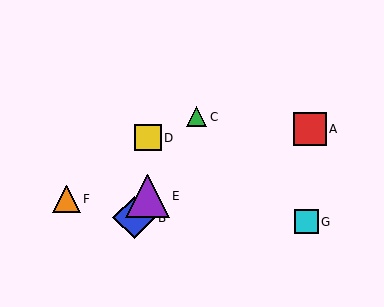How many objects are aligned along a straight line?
3 objects (B, C, E) are aligned along a straight line.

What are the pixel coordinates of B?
Object B is at (134, 218).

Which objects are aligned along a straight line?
Objects B, C, E are aligned along a straight line.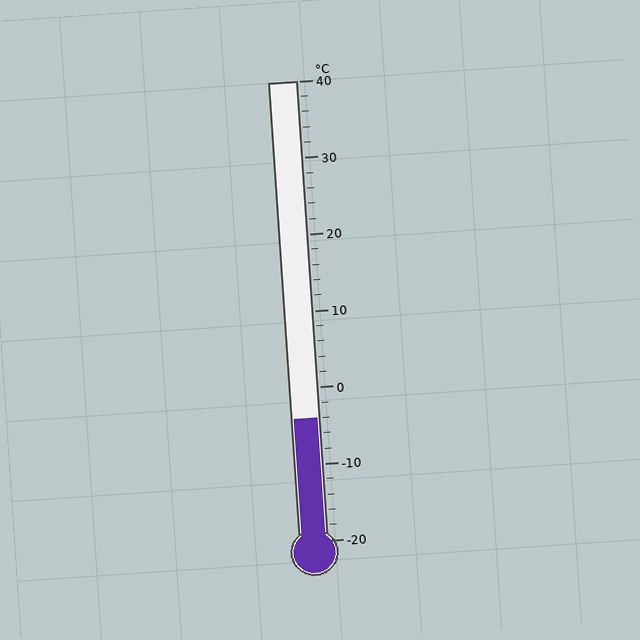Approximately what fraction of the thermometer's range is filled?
The thermometer is filled to approximately 25% of its range.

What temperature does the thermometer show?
The thermometer shows approximately -4°C.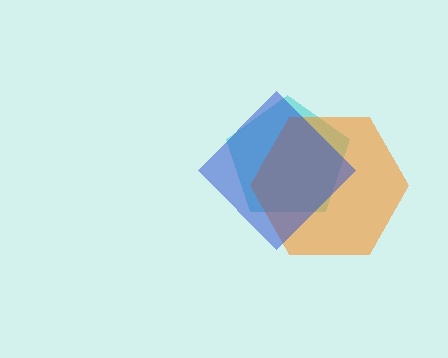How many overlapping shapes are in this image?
There are 3 overlapping shapes in the image.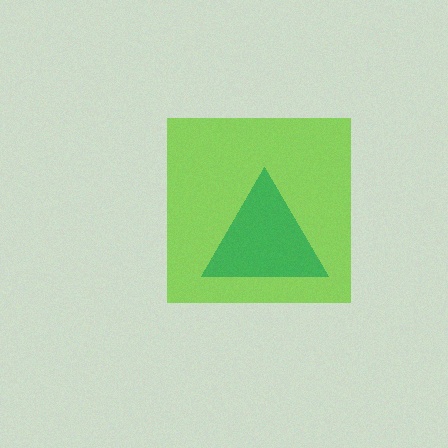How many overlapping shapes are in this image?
There are 2 overlapping shapes in the image.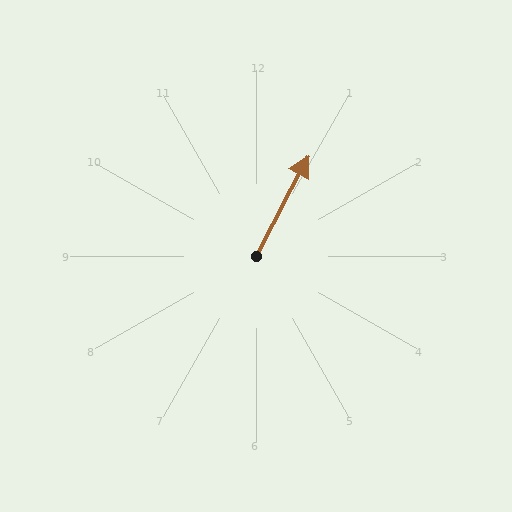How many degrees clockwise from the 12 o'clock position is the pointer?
Approximately 27 degrees.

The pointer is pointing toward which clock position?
Roughly 1 o'clock.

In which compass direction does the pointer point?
Northeast.